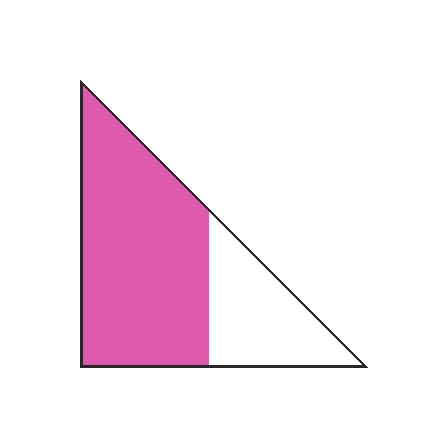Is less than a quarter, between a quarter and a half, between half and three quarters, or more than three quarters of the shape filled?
Between half and three quarters.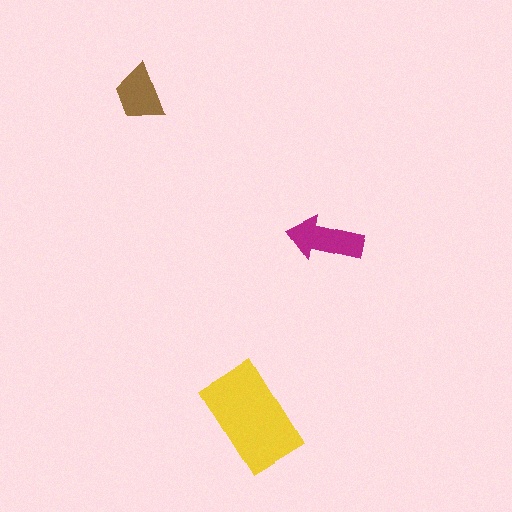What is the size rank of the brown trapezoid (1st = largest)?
3rd.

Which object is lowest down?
The yellow rectangle is bottommost.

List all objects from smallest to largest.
The brown trapezoid, the magenta arrow, the yellow rectangle.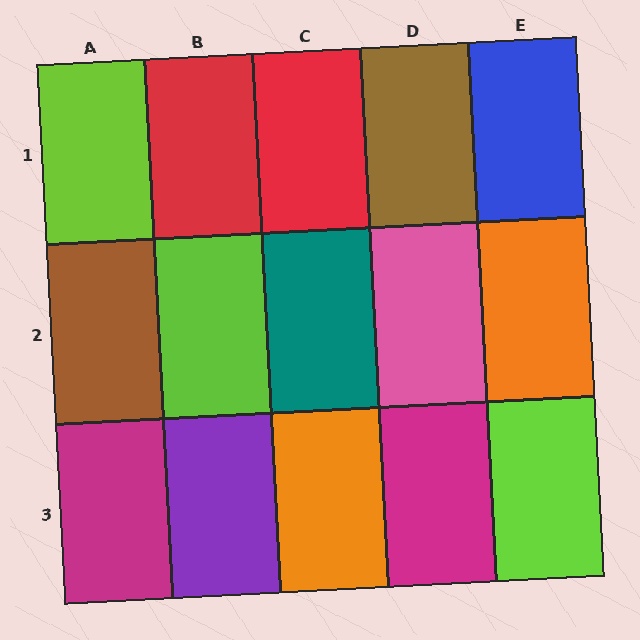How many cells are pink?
1 cell is pink.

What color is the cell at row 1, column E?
Blue.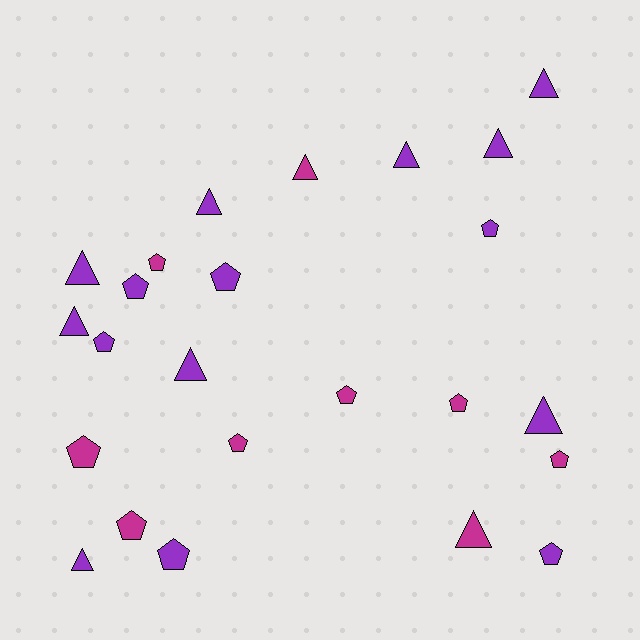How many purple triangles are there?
There are 9 purple triangles.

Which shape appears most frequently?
Pentagon, with 13 objects.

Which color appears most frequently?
Purple, with 15 objects.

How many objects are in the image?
There are 24 objects.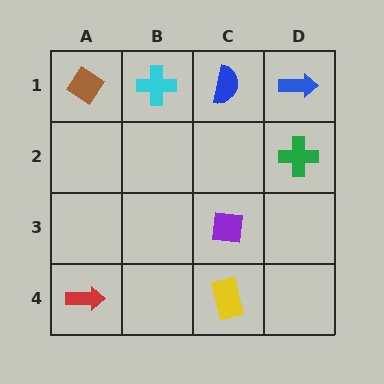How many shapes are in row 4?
2 shapes.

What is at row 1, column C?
A blue semicircle.